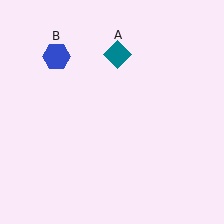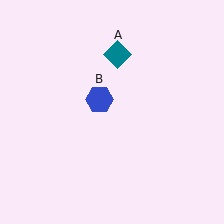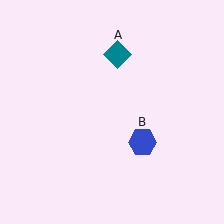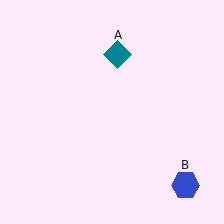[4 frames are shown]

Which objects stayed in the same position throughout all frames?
Teal diamond (object A) remained stationary.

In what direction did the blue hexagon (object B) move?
The blue hexagon (object B) moved down and to the right.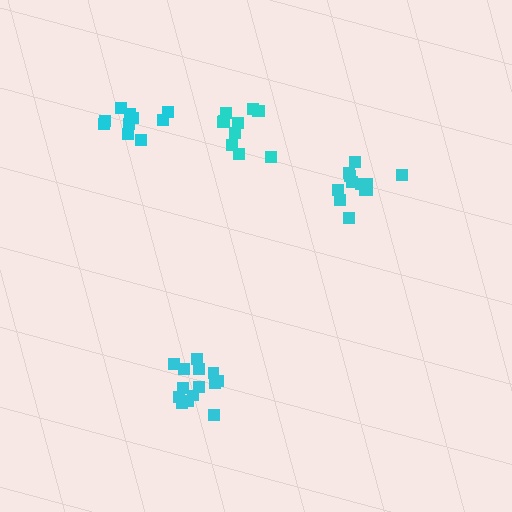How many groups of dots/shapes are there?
There are 4 groups.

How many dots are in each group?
Group 1: 11 dots, Group 2: 14 dots, Group 3: 12 dots, Group 4: 10 dots (47 total).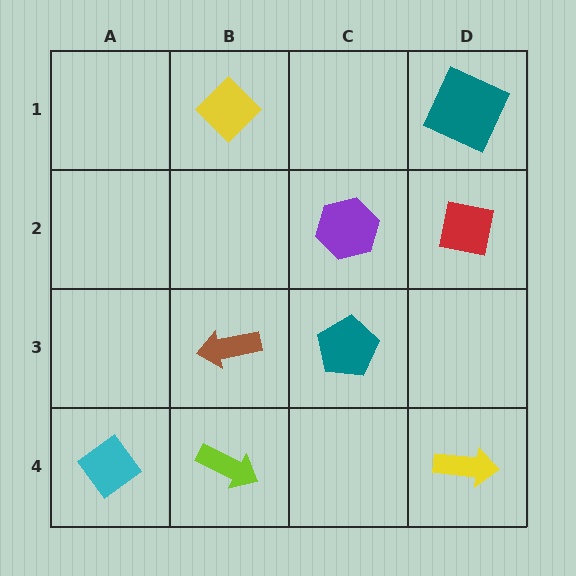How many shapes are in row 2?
2 shapes.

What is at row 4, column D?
A yellow arrow.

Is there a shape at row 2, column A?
No, that cell is empty.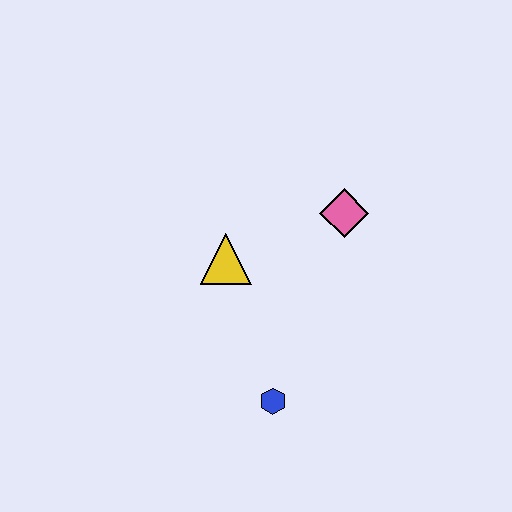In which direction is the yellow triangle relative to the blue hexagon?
The yellow triangle is above the blue hexagon.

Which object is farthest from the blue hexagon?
The pink diamond is farthest from the blue hexagon.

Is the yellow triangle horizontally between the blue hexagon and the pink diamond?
No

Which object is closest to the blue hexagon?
The yellow triangle is closest to the blue hexagon.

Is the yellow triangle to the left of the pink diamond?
Yes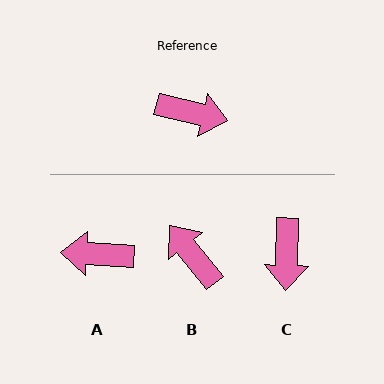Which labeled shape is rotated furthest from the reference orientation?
A, about 170 degrees away.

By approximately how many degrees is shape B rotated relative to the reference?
Approximately 142 degrees counter-clockwise.